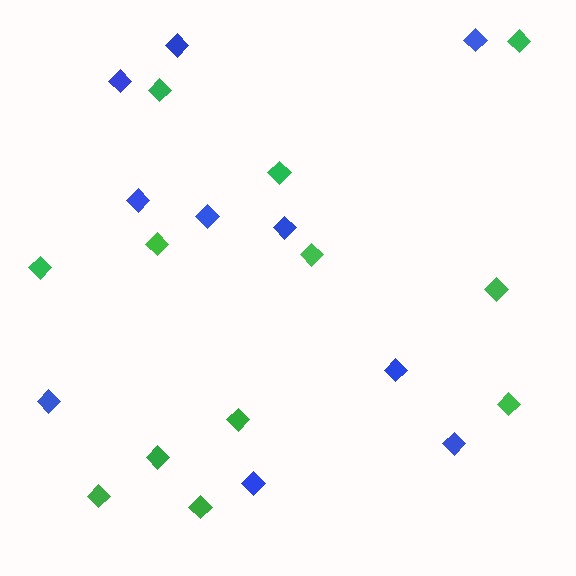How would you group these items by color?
There are 2 groups: one group of green diamonds (12) and one group of blue diamonds (10).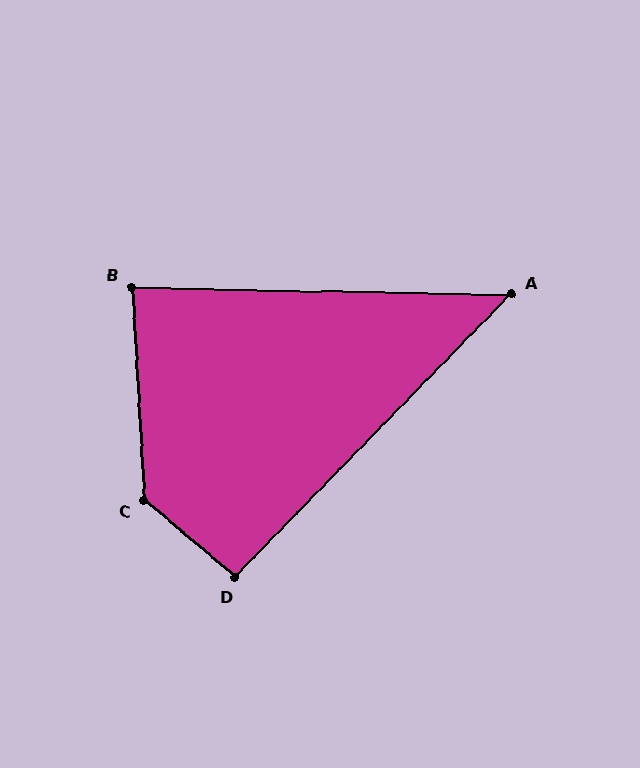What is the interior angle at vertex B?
Approximately 86 degrees (approximately right).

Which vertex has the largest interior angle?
C, at approximately 133 degrees.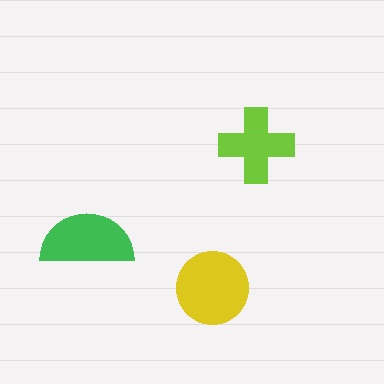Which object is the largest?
The yellow circle.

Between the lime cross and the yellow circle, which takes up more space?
The yellow circle.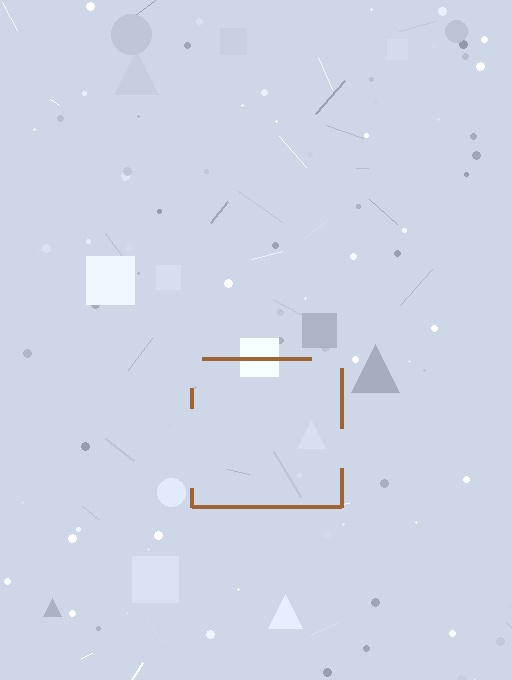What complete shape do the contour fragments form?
The contour fragments form a square.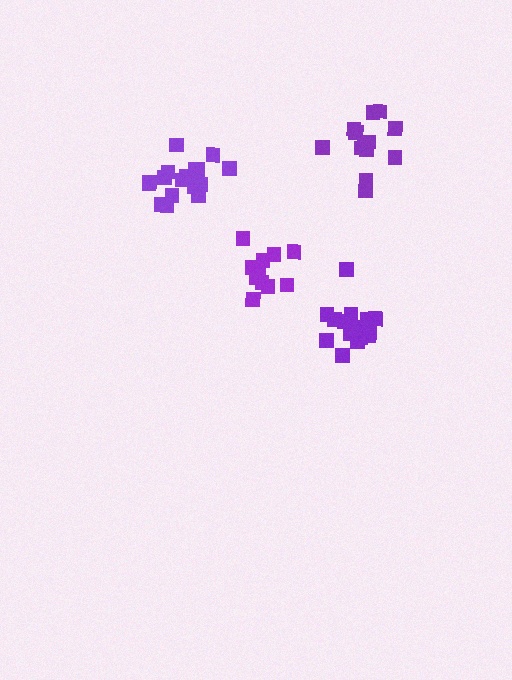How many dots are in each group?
Group 1: 13 dots, Group 2: 18 dots, Group 3: 18 dots, Group 4: 13 dots (62 total).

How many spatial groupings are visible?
There are 4 spatial groupings.